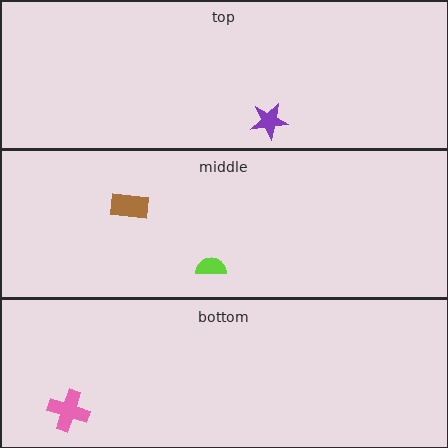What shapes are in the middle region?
The brown rectangle, the lime semicircle.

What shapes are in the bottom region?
The pink cross.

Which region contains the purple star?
The top region.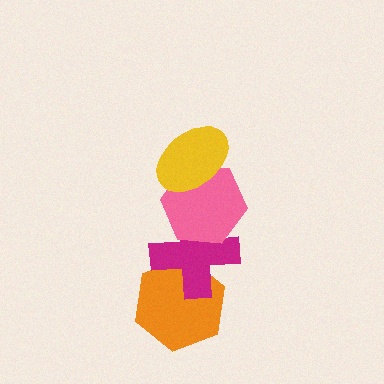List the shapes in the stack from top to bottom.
From top to bottom: the yellow ellipse, the pink hexagon, the magenta cross, the orange hexagon.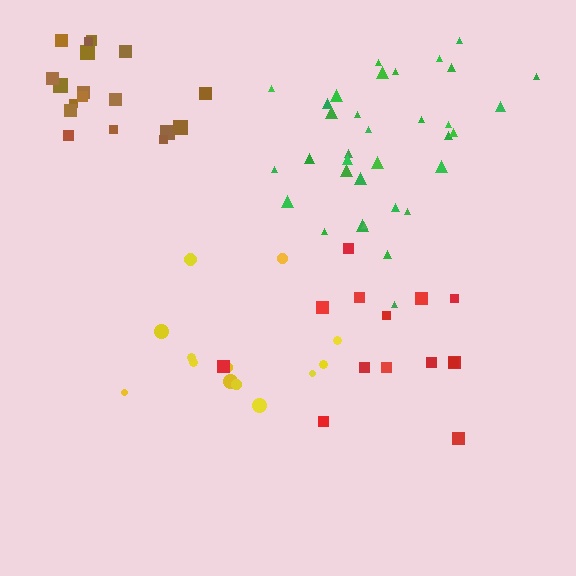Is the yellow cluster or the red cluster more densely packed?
Yellow.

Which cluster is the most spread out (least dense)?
Red.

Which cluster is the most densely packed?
Green.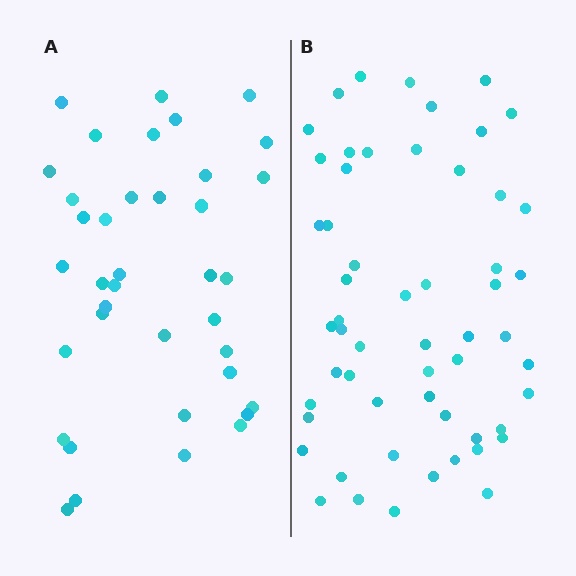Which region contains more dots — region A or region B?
Region B (the right region) has more dots.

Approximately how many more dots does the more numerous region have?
Region B has approximately 20 more dots than region A.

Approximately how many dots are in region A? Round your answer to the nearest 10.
About 40 dots. (The exact count is 38, which rounds to 40.)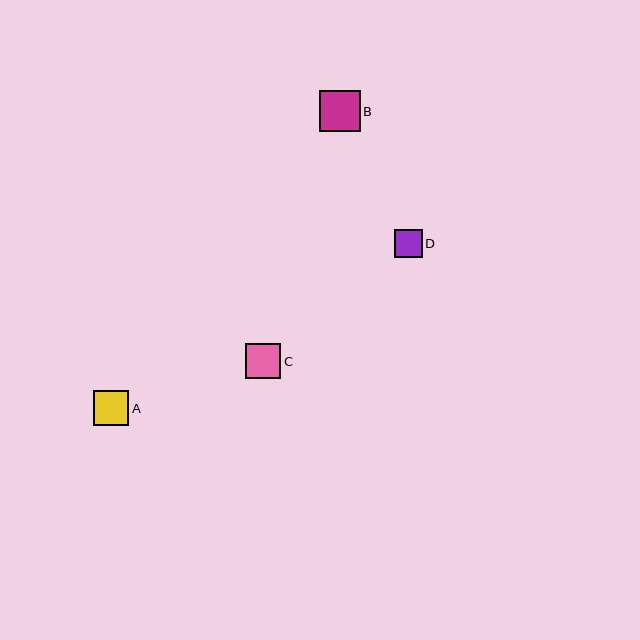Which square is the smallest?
Square D is the smallest with a size of approximately 27 pixels.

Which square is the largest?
Square B is the largest with a size of approximately 41 pixels.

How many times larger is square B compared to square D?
Square B is approximately 1.5 times the size of square D.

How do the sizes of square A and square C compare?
Square A and square C are approximately the same size.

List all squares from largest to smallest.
From largest to smallest: B, A, C, D.